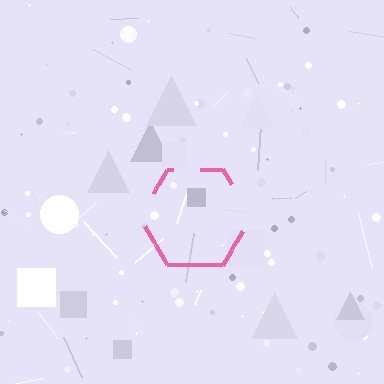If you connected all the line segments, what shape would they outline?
They would outline a hexagon.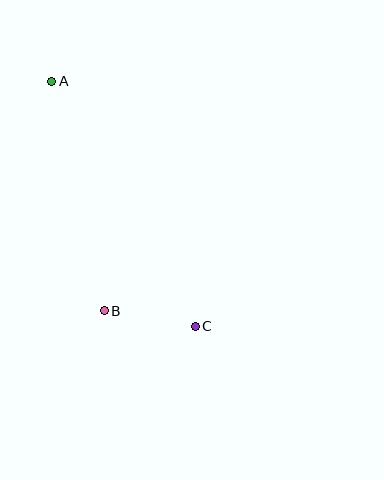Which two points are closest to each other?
Points B and C are closest to each other.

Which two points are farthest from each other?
Points A and C are farthest from each other.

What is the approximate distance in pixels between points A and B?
The distance between A and B is approximately 235 pixels.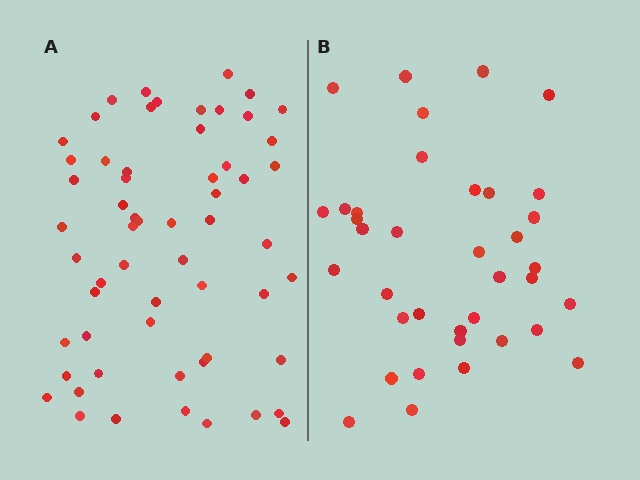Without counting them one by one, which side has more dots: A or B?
Region A (the left region) has more dots.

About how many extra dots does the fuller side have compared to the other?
Region A has approximately 20 more dots than region B.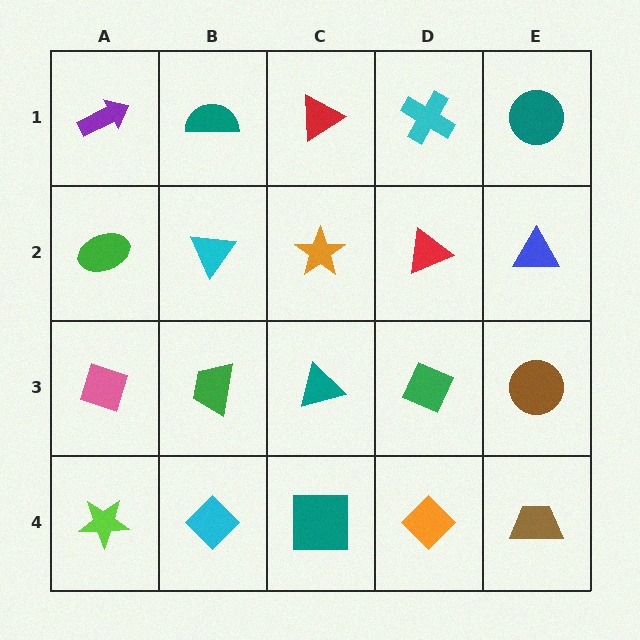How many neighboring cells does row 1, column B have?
3.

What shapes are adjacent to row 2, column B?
A teal semicircle (row 1, column B), a green trapezoid (row 3, column B), a green ellipse (row 2, column A), an orange star (row 2, column C).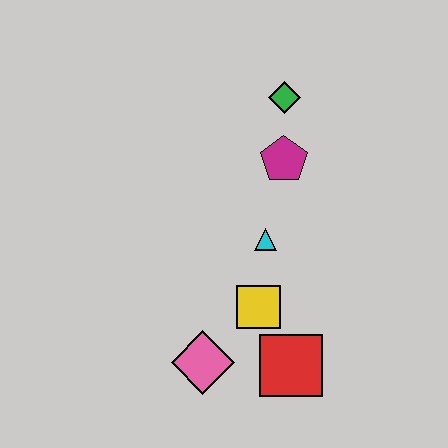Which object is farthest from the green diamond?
The pink diamond is farthest from the green diamond.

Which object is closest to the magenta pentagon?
The green diamond is closest to the magenta pentagon.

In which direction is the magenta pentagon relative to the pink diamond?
The magenta pentagon is above the pink diamond.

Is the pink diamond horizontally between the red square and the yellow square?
No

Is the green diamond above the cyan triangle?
Yes